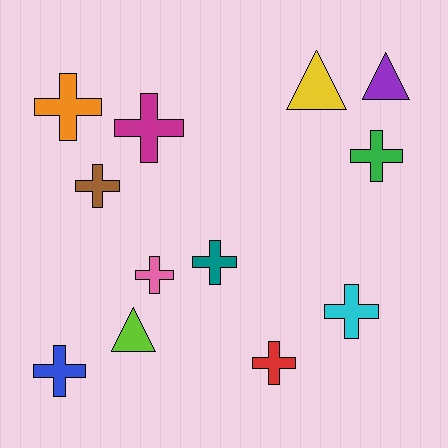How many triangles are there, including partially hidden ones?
There are 3 triangles.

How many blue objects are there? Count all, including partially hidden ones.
There is 1 blue object.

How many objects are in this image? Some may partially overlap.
There are 12 objects.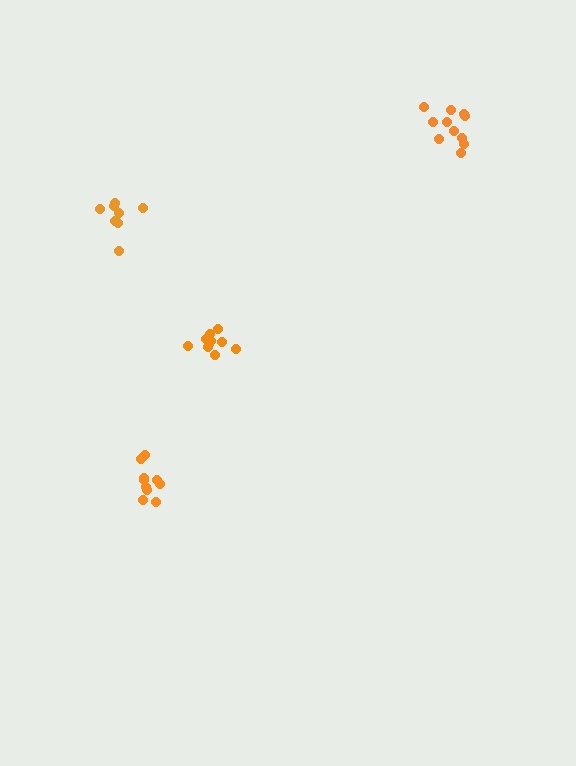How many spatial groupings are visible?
There are 4 spatial groupings.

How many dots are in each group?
Group 1: 8 dots, Group 2: 10 dots, Group 3: 11 dots, Group 4: 10 dots (39 total).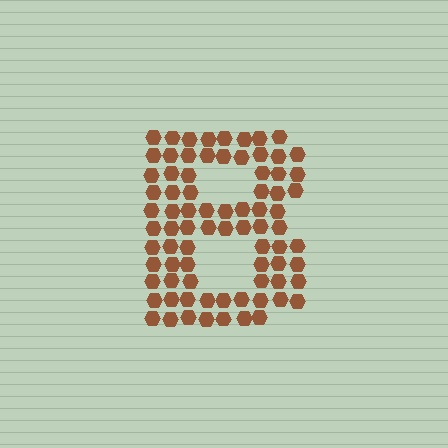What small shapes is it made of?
It is made of small hexagons.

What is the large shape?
The large shape is the letter B.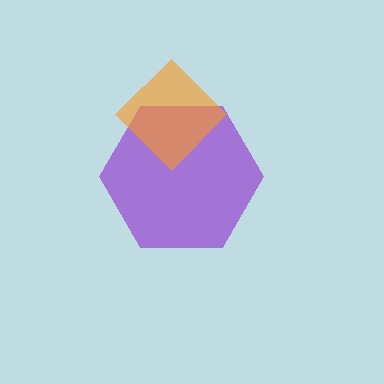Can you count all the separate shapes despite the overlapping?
Yes, there are 2 separate shapes.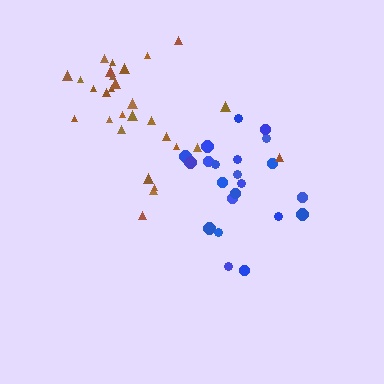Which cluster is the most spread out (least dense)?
Brown.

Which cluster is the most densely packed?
Blue.